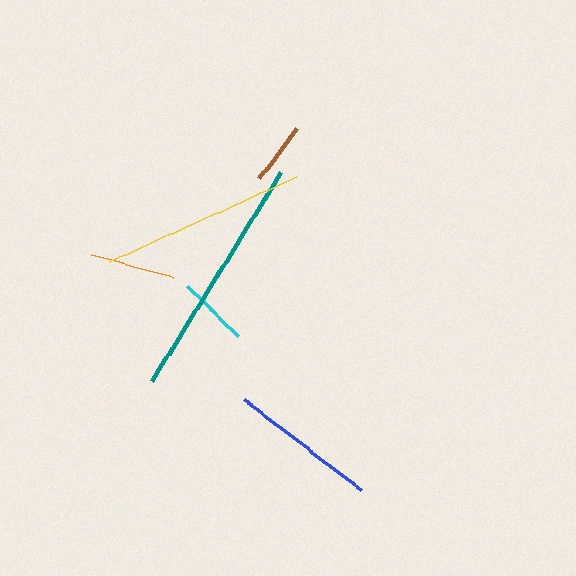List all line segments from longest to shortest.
From longest to shortest: teal, yellow, blue, orange, cyan, brown.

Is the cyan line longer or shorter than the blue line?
The blue line is longer than the cyan line.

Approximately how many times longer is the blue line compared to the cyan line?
The blue line is approximately 2.1 times the length of the cyan line.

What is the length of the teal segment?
The teal segment is approximately 246 pixels long.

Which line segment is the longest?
The teal line is the longest at approximately 246 pixels.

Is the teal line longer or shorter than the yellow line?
The teal line is longer than the yellow line.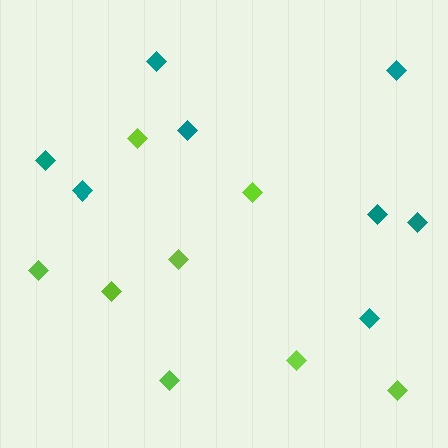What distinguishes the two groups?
There are 2 groups: one group of lime diamonds (8) and one group of teal diamonds (8).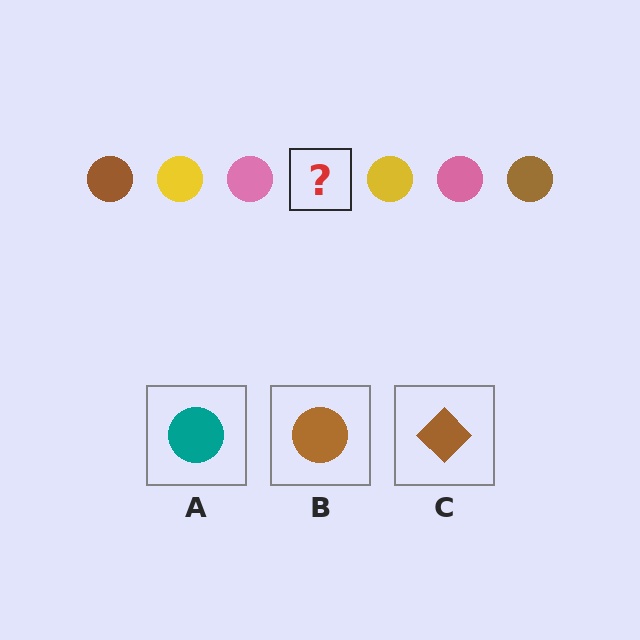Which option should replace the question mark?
Option B.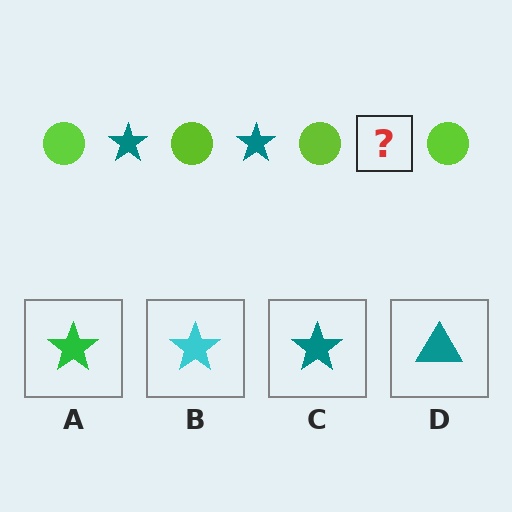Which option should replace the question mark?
Option C.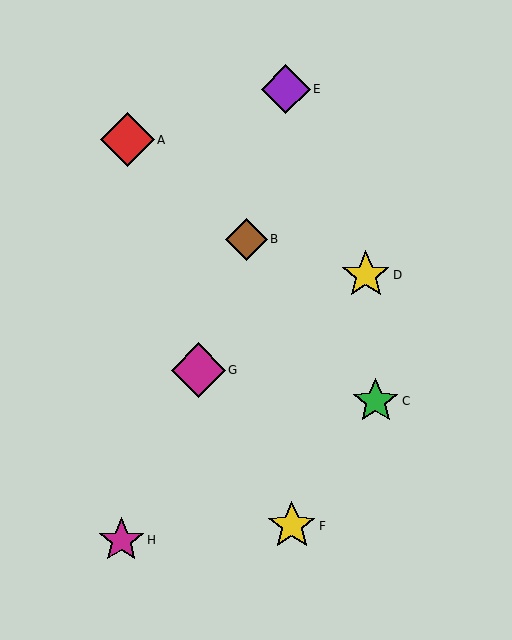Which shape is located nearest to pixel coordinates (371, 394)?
The green star (labeled C) at (376, 401) is nearest to that location.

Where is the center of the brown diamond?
The center of the brown diamond is at (246, 239).